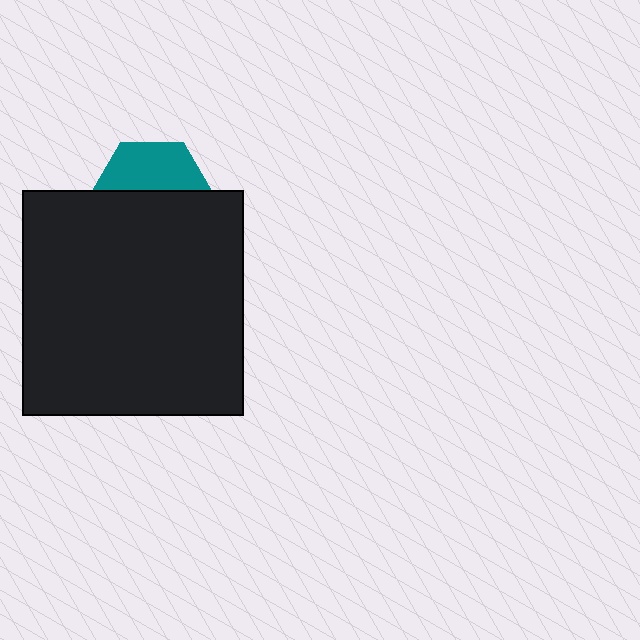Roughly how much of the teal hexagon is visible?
A small part of it is visible (roughly 41%).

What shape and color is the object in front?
The object in front is a black rectangle.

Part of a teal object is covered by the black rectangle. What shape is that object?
It is a hexagon.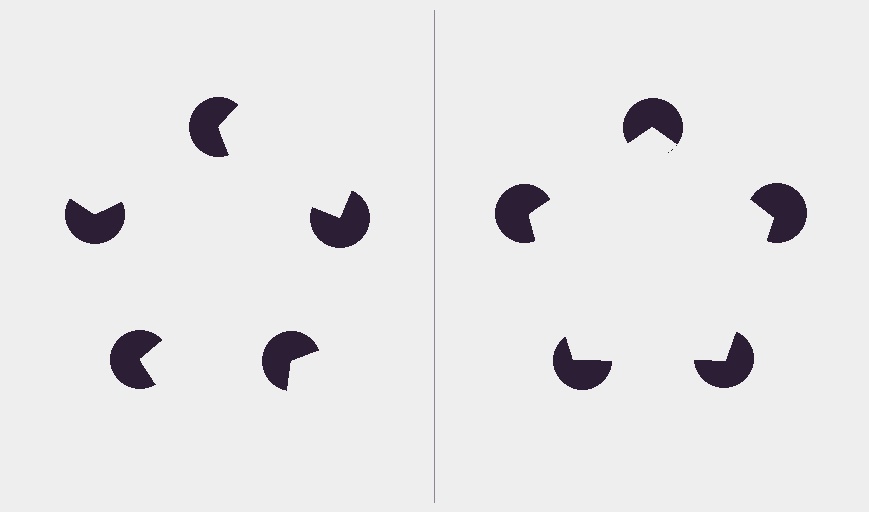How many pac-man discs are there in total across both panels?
10 — 5 on each side.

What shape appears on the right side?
An illusory pentagon.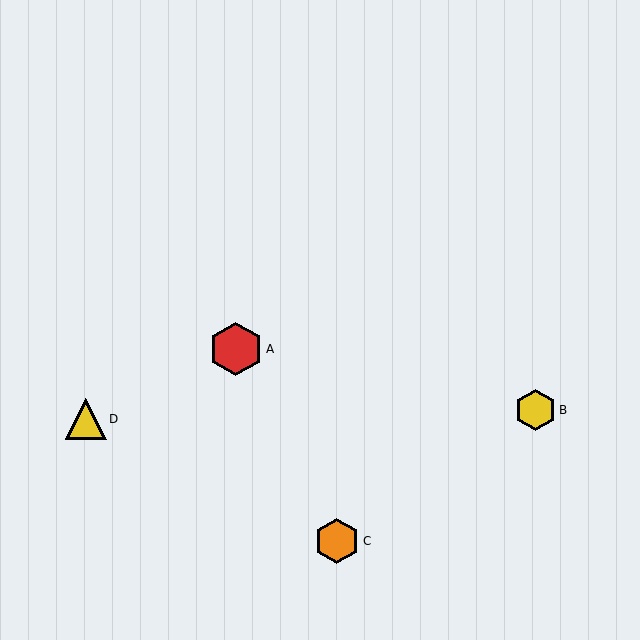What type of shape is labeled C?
Shape C is an orange hexagon.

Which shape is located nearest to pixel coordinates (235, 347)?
The red hexagon (labeled A) at (236, 349) is nearest to that location.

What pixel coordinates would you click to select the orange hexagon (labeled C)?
Click at (337, 541) to select the orange hexagon C.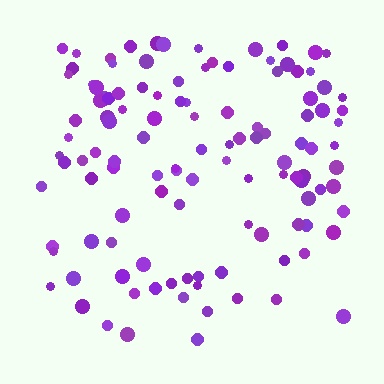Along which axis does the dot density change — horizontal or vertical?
Vertical.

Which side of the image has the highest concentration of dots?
The top.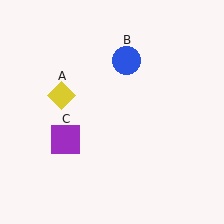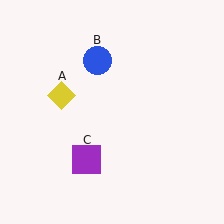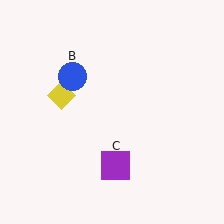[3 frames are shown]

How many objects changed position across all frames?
2 objects changed position: blue circle (object B), purple square (object C).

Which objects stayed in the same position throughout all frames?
Yellow diamond (object A) remained stationary.